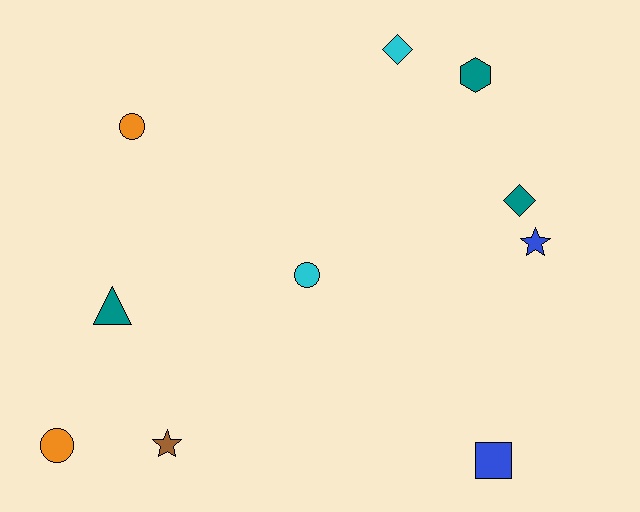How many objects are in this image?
There are 10 objects.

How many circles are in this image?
There are 3 circles.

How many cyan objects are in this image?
There are 2 cyan objects.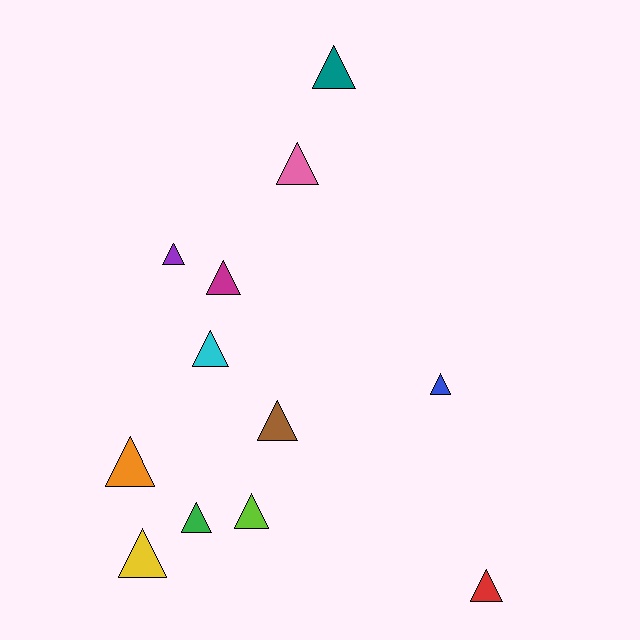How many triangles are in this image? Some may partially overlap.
There are 12 triangles.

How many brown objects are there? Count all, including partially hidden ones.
There is 1 brown object.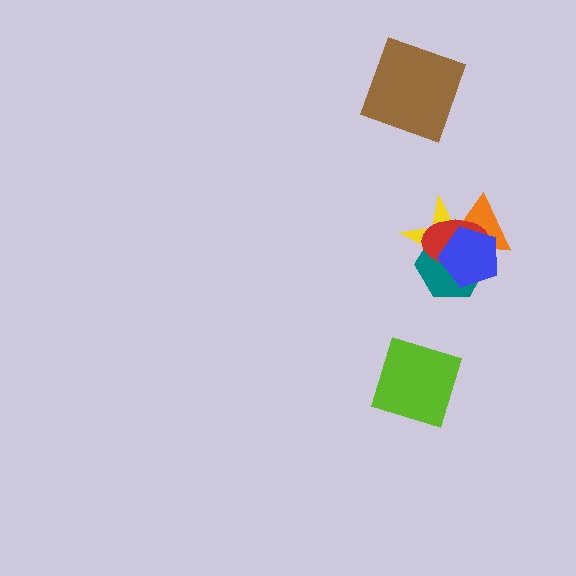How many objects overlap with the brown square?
0 objects overlap with the brown square.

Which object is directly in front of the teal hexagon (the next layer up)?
The orange triangle is directly in front of the teal hexagon.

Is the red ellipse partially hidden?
Yes, it is partially covered by another shape.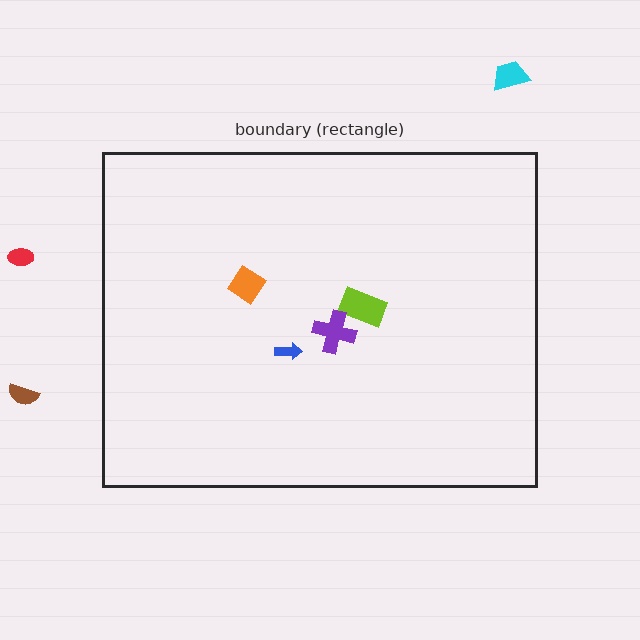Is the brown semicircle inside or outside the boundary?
Outside.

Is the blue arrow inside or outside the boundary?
Inside.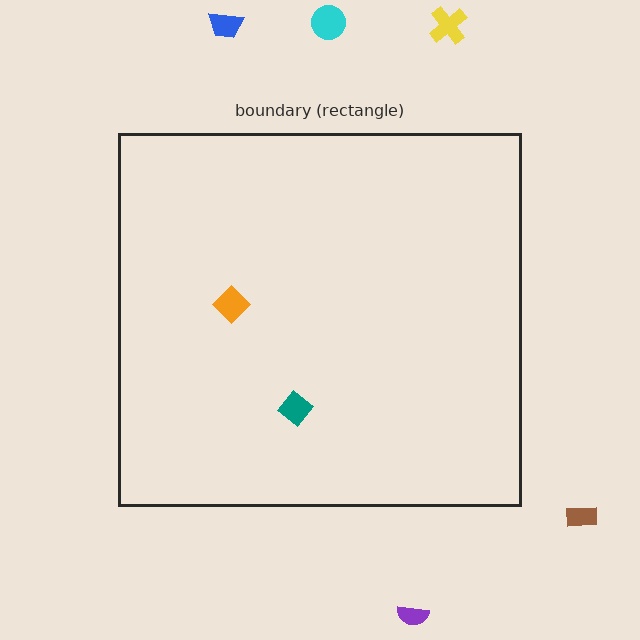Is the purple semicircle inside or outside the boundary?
Outside.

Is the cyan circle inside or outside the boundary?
Outside.